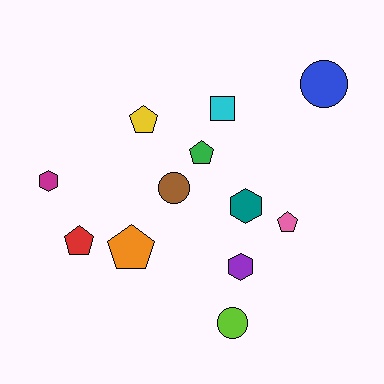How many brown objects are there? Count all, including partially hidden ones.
There is 1 brown object.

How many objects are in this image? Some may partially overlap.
There are 12 objects.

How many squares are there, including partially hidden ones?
There is 1 square.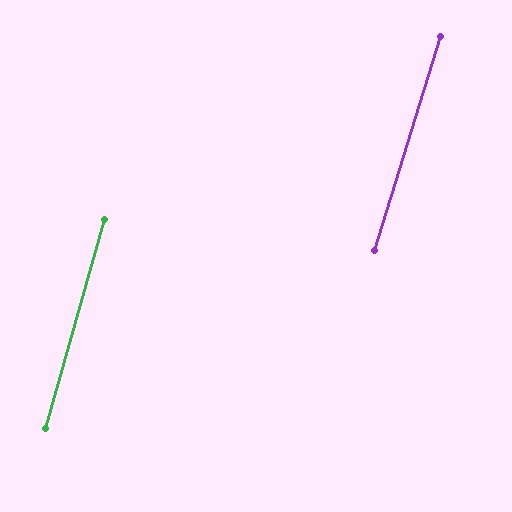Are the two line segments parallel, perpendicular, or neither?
Parallel — their directions differ by only 1.3°.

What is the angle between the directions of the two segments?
Approximately 1 degree.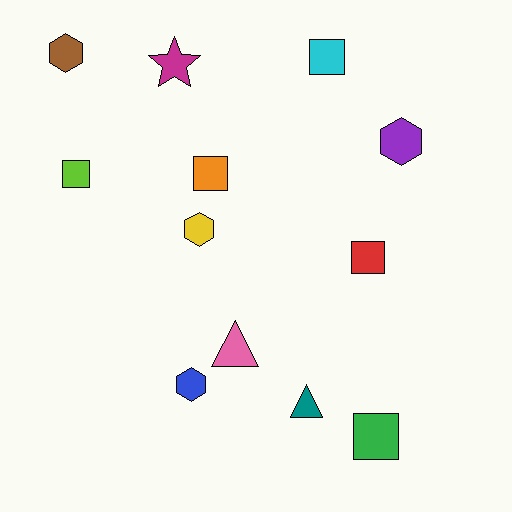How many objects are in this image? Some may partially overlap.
There are 12 objects.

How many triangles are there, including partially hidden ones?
There are 2 triangles.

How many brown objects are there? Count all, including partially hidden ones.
There is 1 brown object.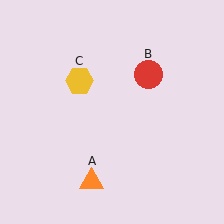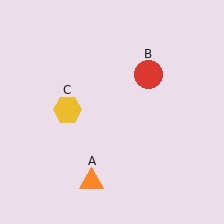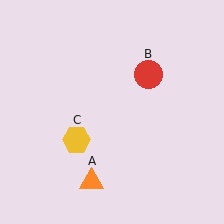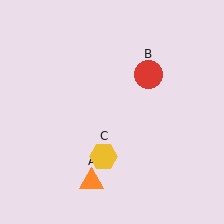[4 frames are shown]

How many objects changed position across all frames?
1 object changed position: yellow hexagon (object C).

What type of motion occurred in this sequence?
The yellow hexagon (object C) rotated counterclockwise around the center of the scene.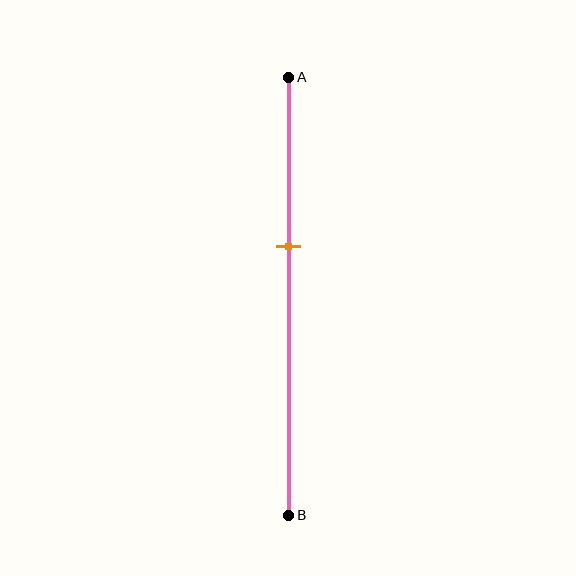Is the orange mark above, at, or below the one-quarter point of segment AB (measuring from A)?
The orange mark is below the one-quarter point of segment AB.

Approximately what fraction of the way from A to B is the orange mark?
The orange mark is approximately 40% of the way from A to B.